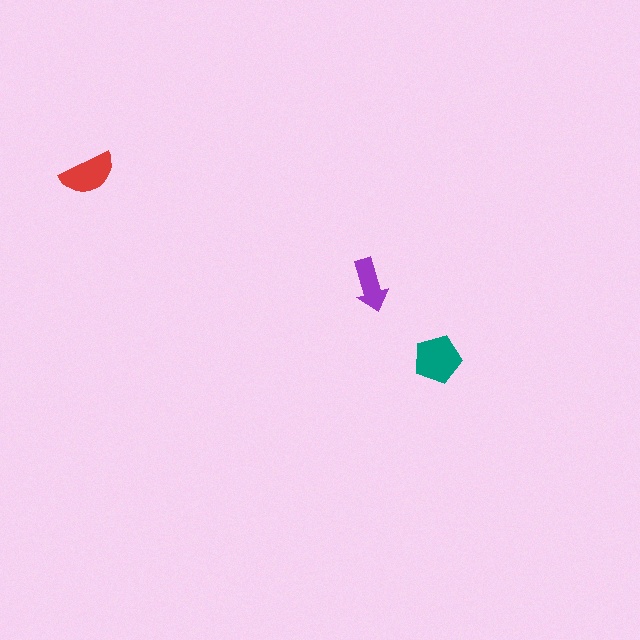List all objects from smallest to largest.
The purple arrow, the red semicircle, the teal pentagon.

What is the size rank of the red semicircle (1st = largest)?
2nd.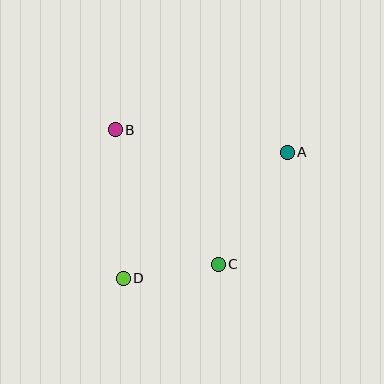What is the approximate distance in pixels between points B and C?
The distance between B and C is approximately 170 pixels.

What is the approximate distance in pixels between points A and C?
The distance between A and C is approximately 132 pixels.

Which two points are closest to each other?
Points C and D are closest to each other.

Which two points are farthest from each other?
Points A and D are farthest from each other.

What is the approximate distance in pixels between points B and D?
The distance between B and D is approximately 149 pixels.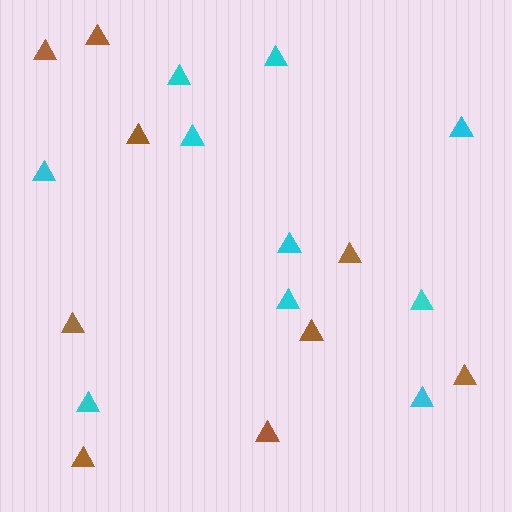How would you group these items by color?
There are 2 groups: one group of cyan triangles (10) and one group of brown triangles (9).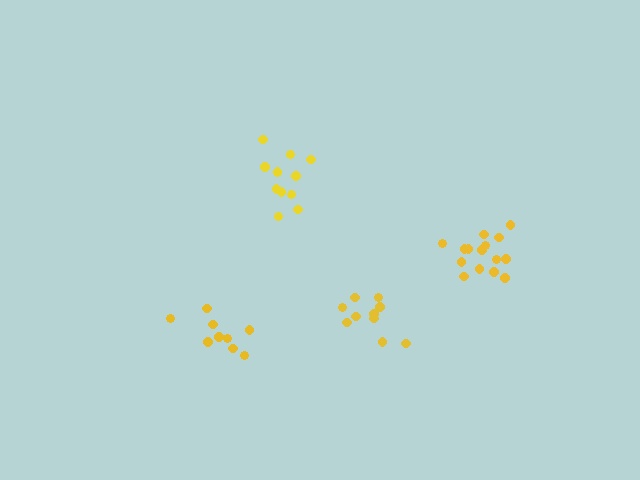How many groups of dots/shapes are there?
There are 4 groups.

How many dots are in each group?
Group 1: 10 dots, Group 2: 15 dots, Group 3: 9 dots, Group 4: 12 dots (46 total).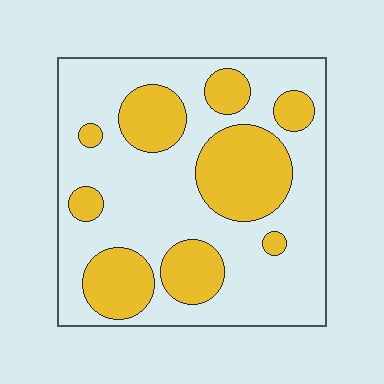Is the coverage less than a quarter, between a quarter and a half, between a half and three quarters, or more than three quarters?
Between a quarter and a half.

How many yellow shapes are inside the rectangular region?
9.